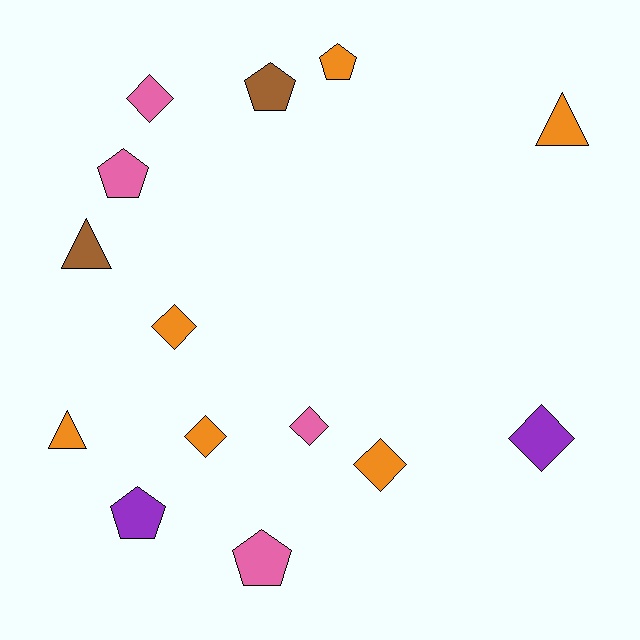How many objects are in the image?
There are 14 objects.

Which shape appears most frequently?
Diamond, with 6 objects.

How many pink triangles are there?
There are no pink triangles.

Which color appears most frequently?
Orange, with 6 objects.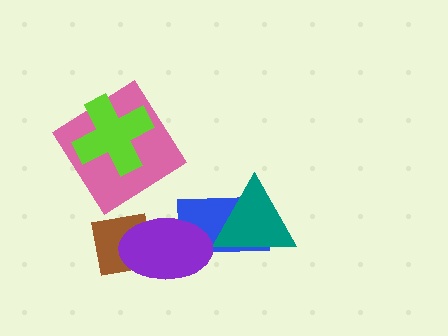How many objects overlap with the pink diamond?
1 object overlaps with the pink diamond.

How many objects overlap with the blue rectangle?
2 objects overlap with the blue rectangle.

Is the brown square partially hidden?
Yes, it is partially covered by another shape.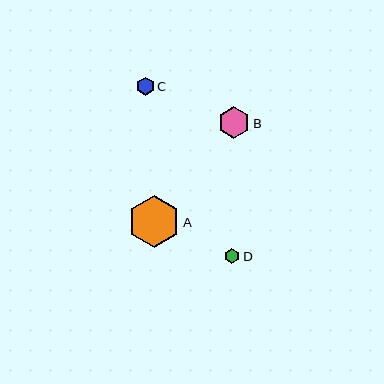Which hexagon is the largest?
Hexagon A is the largest with a size of approximately 52 pixels.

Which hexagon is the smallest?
Hexagon D is the smallest with a size of approximately 15 pixels.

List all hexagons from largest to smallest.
From largest to smallest: A, B, C, D.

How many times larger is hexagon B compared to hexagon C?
Hexagon B is approximately 1.8 times the size of hexagon C.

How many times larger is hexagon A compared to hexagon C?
Hexagon A is approximately 2.9 times the size of hexagon C.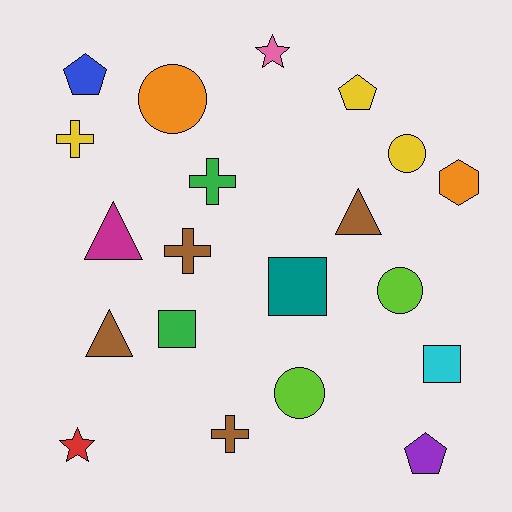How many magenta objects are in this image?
There is 1 magenta object.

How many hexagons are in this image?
There is 1 hexagon.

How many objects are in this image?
There are 20 objects.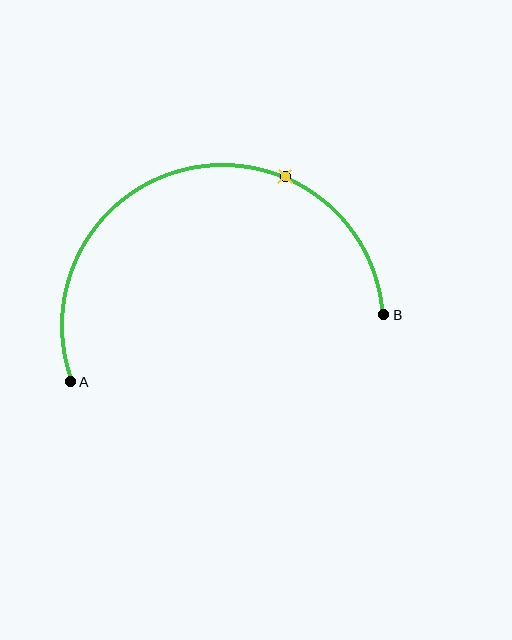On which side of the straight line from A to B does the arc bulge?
The arc bulges above the straight line connecting A and B.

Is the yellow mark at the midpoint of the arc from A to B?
No. The yellow mark lies on the arc but is closer to endpoint B. The arc midpoint would be at the point on the curve equidistant along the arc from both A and B.